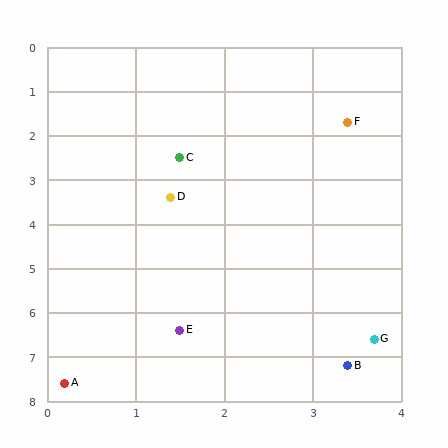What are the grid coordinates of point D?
Point D is at approximately (1.4, 3.4).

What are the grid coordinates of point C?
Point C is at approximately (1.5, 2.5).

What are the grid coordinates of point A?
Point A is at approximately (0.2, 7.6).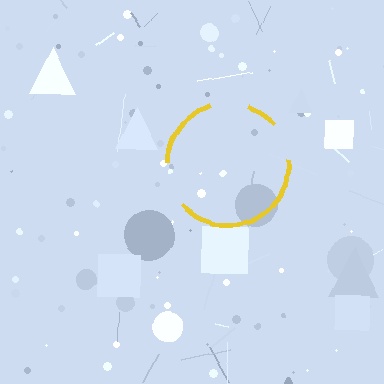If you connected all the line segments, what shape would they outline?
They would outline a circle.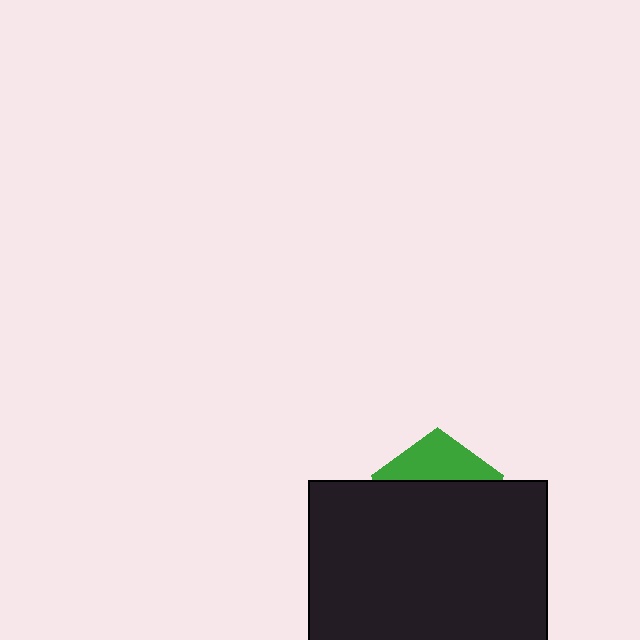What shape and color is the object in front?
The object in front is a black rectangle.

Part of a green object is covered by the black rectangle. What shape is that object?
It is a pentagon.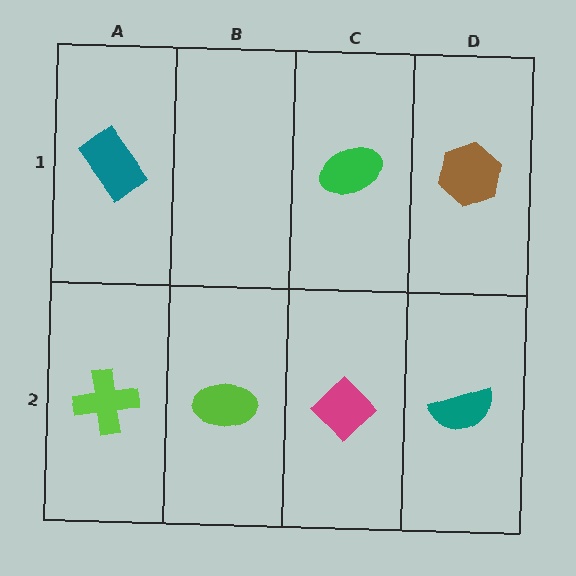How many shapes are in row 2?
4 shapes.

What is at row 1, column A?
A teal rectangle.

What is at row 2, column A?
A lime cross.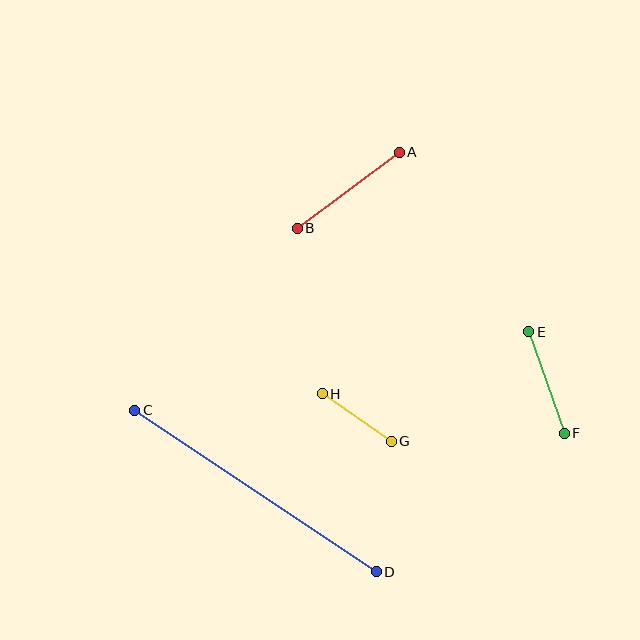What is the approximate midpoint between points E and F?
The midpoint is at approximately (547, 383) pixels.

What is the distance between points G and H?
The distance is approximately 84 pixels.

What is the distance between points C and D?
The distance is approximately 291 pixels.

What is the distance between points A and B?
The distance is approximately 127 pixels.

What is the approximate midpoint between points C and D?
The midpoint is at approximately (255, 491) pixels.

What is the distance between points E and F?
The distance is approximately 108 pixels.